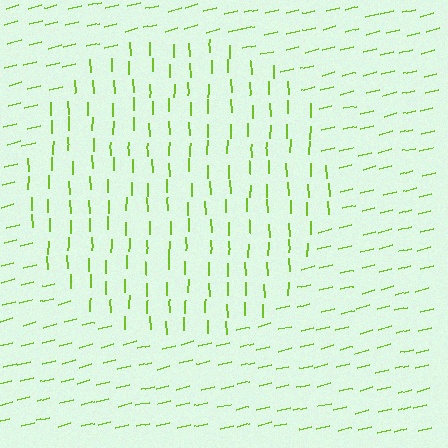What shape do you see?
I see a circle.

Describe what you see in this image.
The image is filled with small lime line segments. A circle region in the image has lines oriented differently from the surrounding lines, creating a visible texture boundary.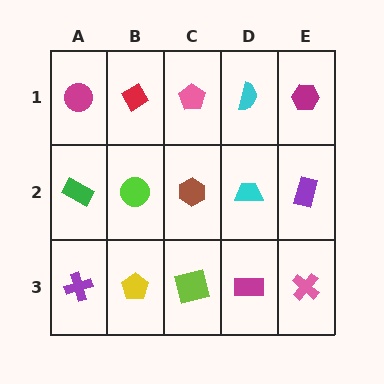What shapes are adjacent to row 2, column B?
A red diamond (row 1, column B), a yellow pentagon (row 3, column B), a green rectangle (row 2, column A), a brown hexagon (row 2, column C).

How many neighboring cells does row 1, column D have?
3.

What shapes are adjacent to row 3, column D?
A cyan trapezoid (row 2, column D), a lime square (row 3, column C), a pink cross (row 3, column E).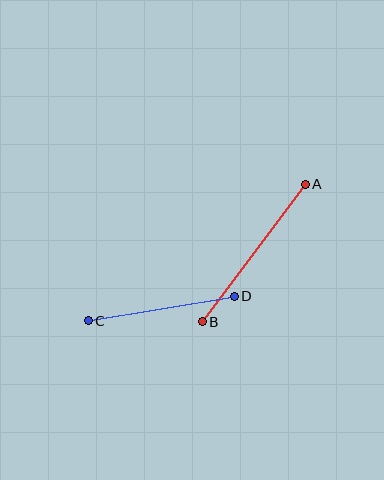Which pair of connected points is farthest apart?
Points A and B are farthest apart.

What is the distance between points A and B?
The distance is approximately 172 pixels.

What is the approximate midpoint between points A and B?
The midpoint is at approximately (254, 253) pixels.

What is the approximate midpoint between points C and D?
The midpoint is at approximately (161, 308) pixels.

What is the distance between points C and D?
The distance is approximately 148 pixels.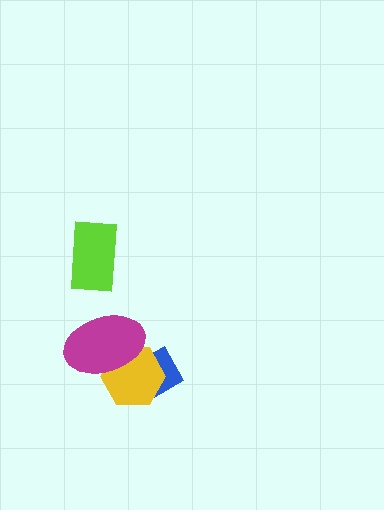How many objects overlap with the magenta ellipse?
2 objects overlap with the magenta ellipse.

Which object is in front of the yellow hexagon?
The magenta ellipse is in front of the yellow hexagon.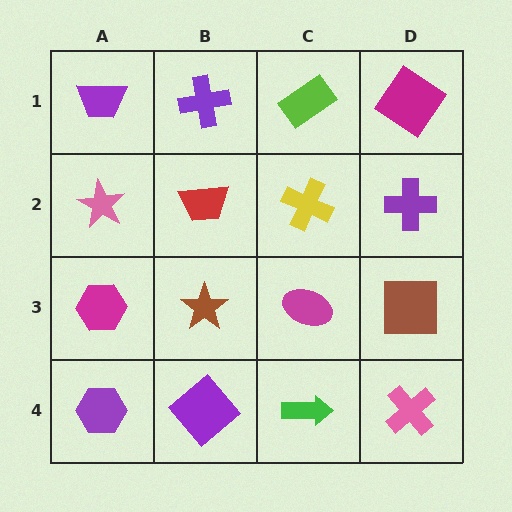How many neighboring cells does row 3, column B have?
4.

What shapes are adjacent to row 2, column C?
A lime rectangle (row 1, column C), a magenta ellipse (row 3, column C), a red trapezoid (row 2, column B), a purple cross (row 2, column D).